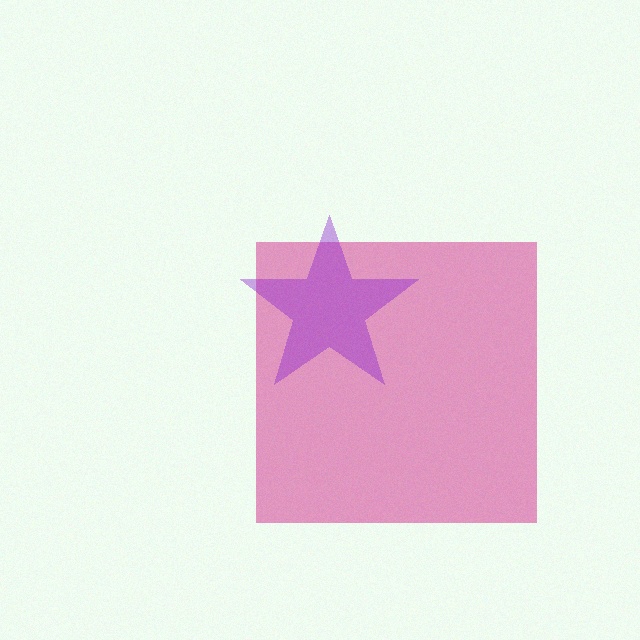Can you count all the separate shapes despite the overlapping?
Yes, there are 2 separate shapes.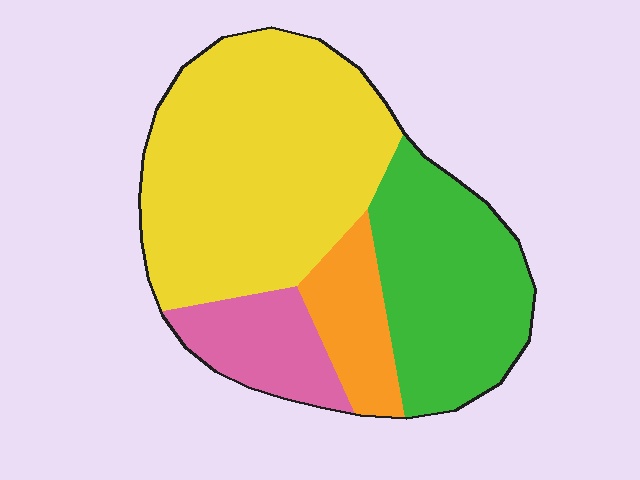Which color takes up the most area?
Yellow, at roughly 50%.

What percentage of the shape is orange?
Orange takes up about one tenth (1/10) of the shape.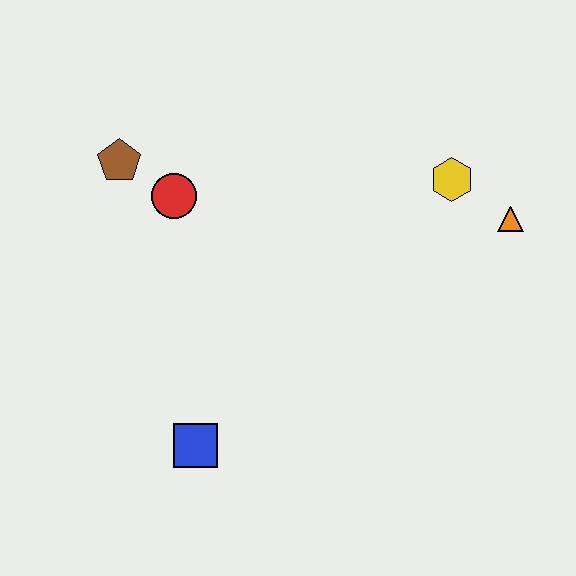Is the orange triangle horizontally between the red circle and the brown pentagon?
No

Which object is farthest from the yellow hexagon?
The blue square is farthest from the yellow hexagon.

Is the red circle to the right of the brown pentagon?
Yes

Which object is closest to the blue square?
The red circle is closest to the blue square.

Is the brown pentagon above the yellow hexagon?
Yes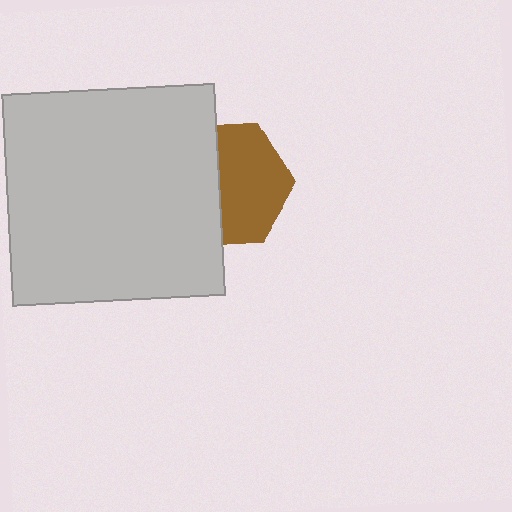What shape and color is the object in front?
The object in front is a light gray square.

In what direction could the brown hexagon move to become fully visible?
The brown hexagon could move right. That would shift it out from behind the light gray square entirely.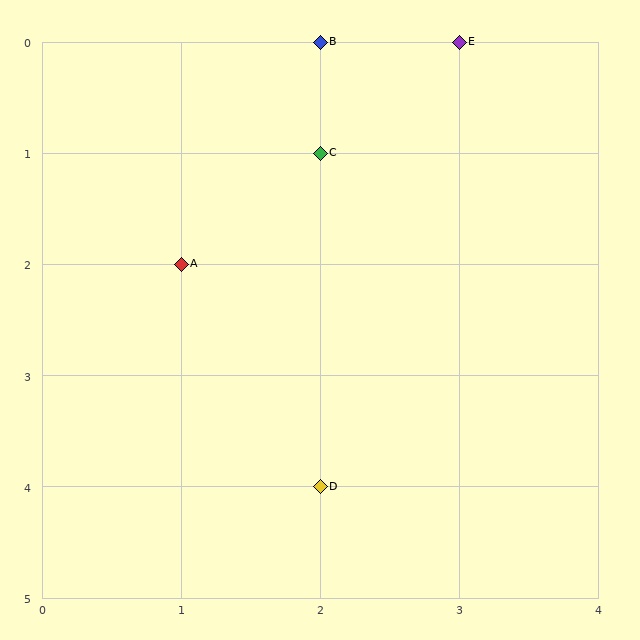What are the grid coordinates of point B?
Point B is at grid coordinates (2, 0).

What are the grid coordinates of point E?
Point E is at grid coordinates (3, 0).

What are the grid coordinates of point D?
Point D is at grid coordinates (2, 4).